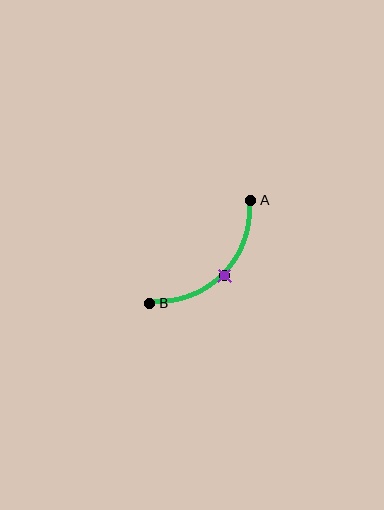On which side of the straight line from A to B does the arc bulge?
The arc bulges below and to the right of the straight line connecting A and B.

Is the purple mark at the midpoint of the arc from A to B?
Yes. The purple mark lies on the arc at equal arc-length from both A and B — it is the arc midpoint.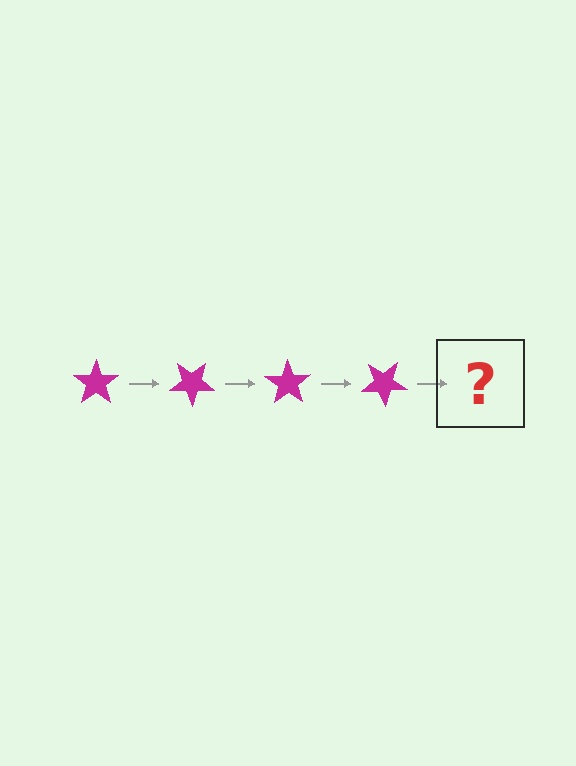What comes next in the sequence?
The next element should be a magenta star rotated 140 degrees.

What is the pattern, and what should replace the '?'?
The pattern is that the star rotates 35 degrees each step. The '?' should be a magenta star rotated 140 degrees.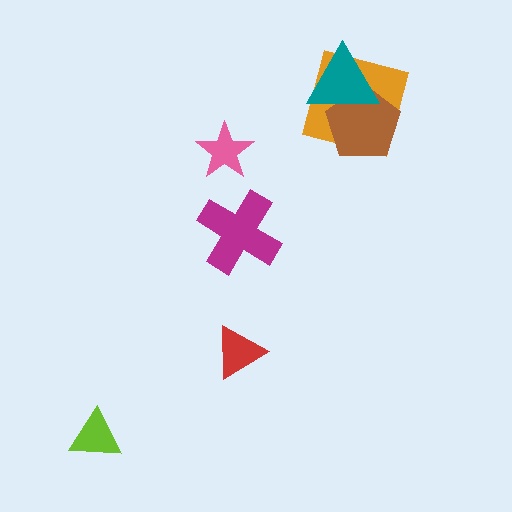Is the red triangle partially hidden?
No, no other shape covers it.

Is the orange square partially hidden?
Yes, it is partially covered by another shape.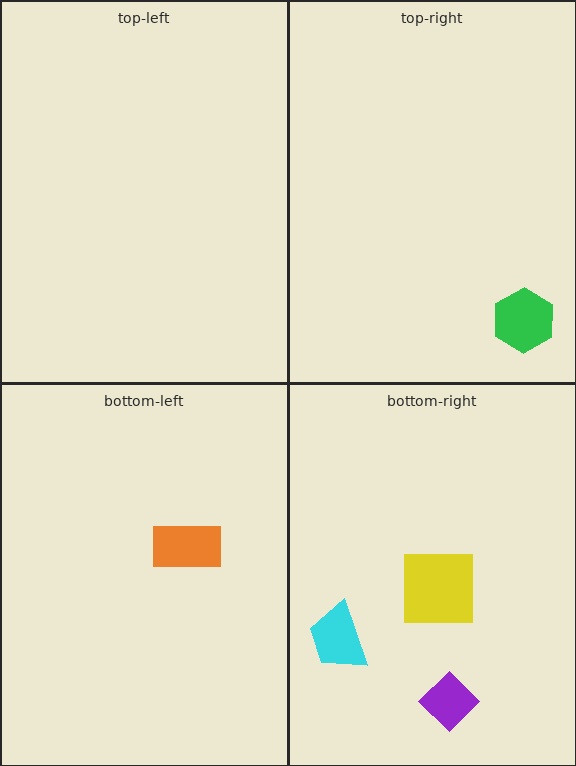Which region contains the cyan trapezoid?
The bottom-right region.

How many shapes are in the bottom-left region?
1.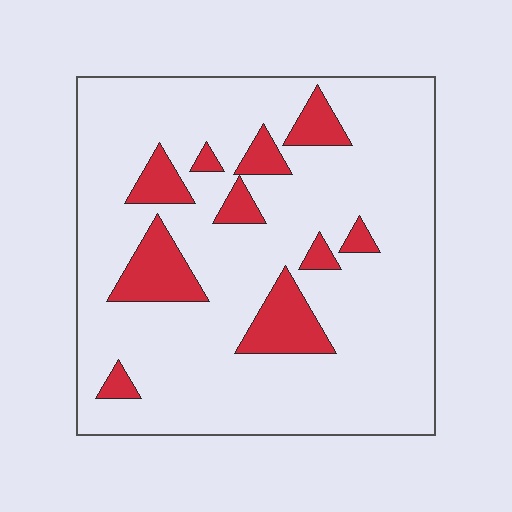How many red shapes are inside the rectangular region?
10.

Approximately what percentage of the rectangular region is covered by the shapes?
Approximately 15%.